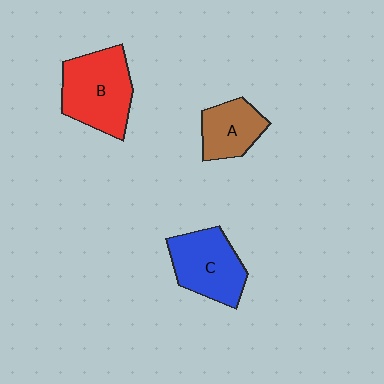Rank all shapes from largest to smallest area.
From largest to smallest: B (red), C (blue), A (brown).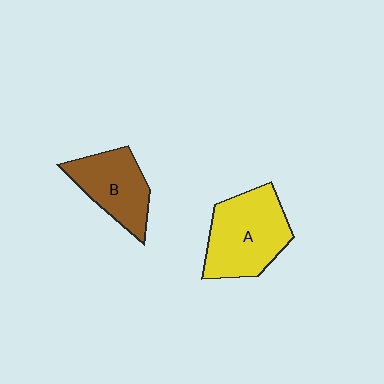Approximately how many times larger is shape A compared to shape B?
Approximately 1.3 times.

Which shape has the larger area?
Shape A (yellow).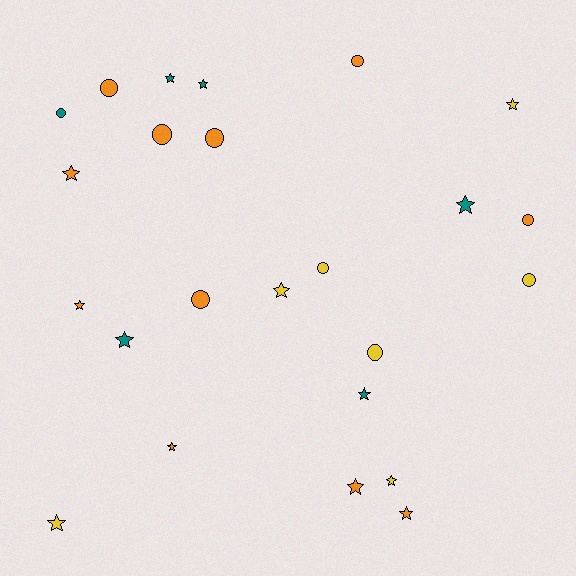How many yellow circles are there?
There are 3 yellow circles.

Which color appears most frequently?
Orange, with 11 objects.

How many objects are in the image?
There are 24 objects.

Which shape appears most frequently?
Star, with 14 objects.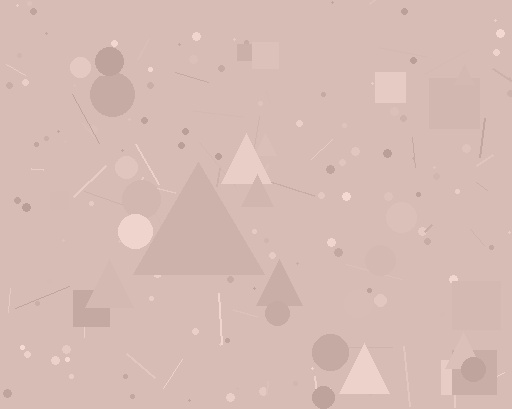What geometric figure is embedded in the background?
A triangle is embedded in the background.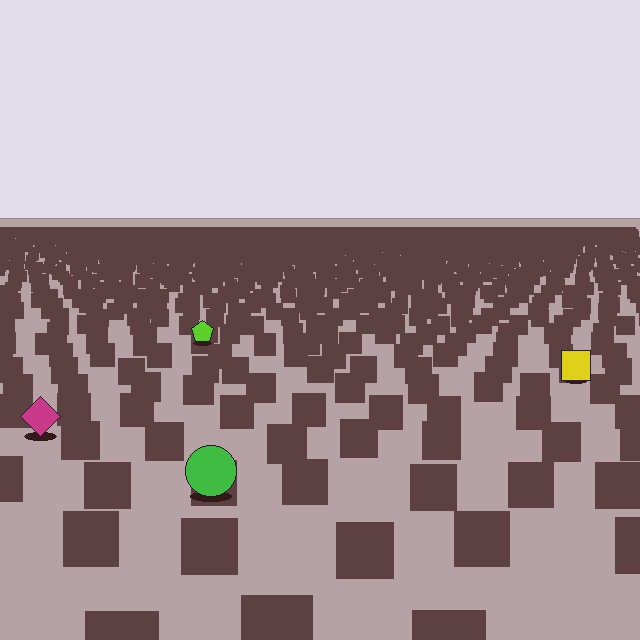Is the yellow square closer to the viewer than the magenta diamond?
No. The magenta diamond is closer — you can tell from the texture gradient: the ground texture is coarser near it.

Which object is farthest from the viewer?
The lime pentagon is farthest from the viewer. It appears smaller and the ground texture around it is denser.